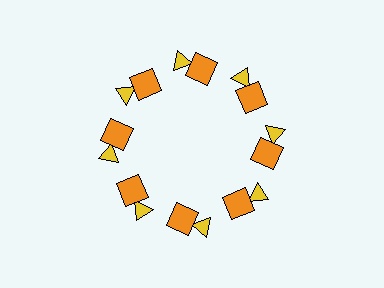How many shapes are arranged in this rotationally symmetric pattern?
There are 16 shapes, arranged in 8 groups of 2.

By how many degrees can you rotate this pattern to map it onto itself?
The pattern maps onto itself every 45 degrees of rotation.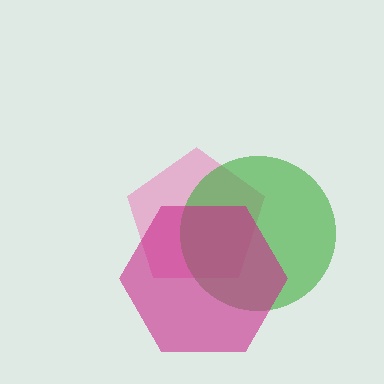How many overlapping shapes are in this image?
There are 3 overlapping shapes in the image.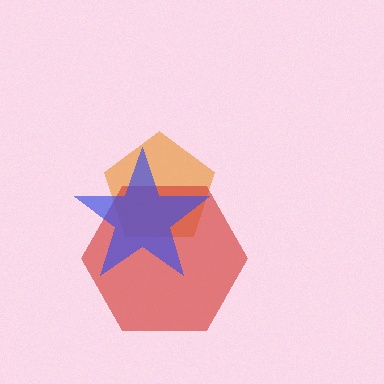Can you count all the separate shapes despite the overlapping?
Yes, there are 3 separate shapes.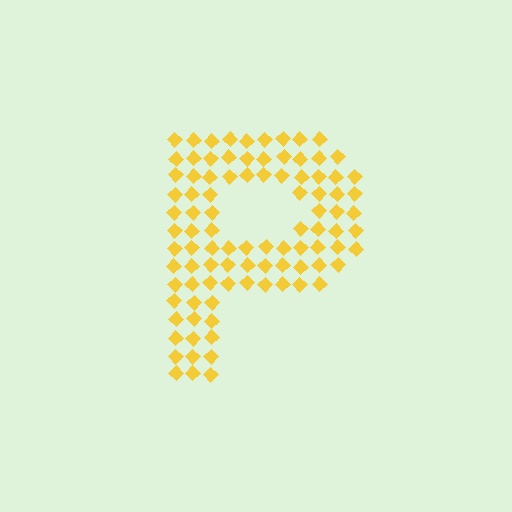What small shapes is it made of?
It is made of small diamonds.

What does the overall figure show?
The overall figure shows the letter P.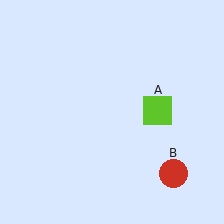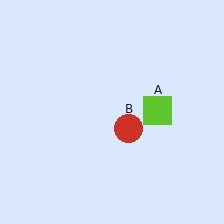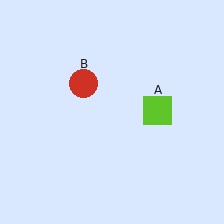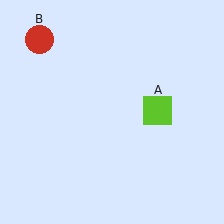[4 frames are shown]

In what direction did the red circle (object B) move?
The red circle (object B) moved up and to the left.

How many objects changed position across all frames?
1 object changed position: red circle (object B).